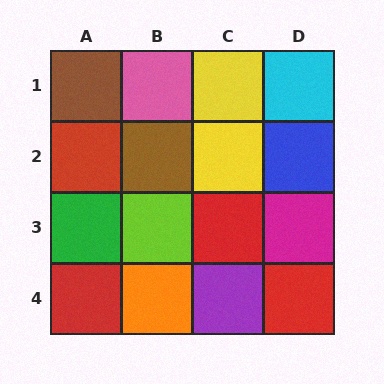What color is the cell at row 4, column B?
Orange.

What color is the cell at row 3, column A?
Green.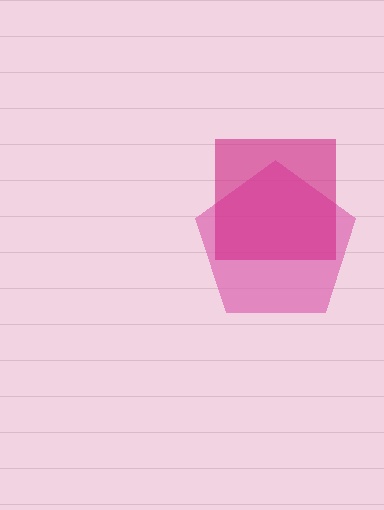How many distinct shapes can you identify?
There are 2 distinct shapes: a pink pentagon, a magenta square.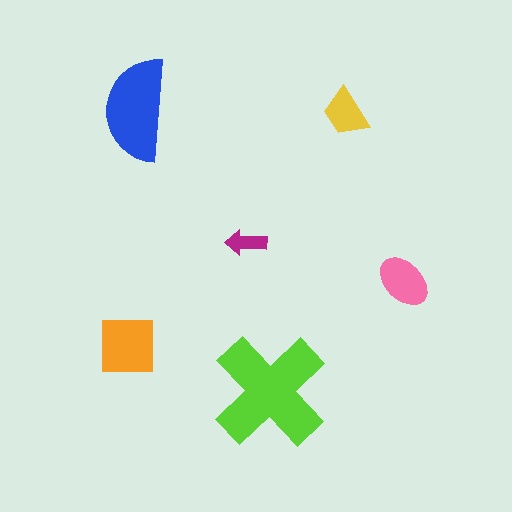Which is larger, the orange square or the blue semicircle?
The blue semicircle.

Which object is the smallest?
The magenta arrow.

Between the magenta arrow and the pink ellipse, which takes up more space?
The pink ellipse.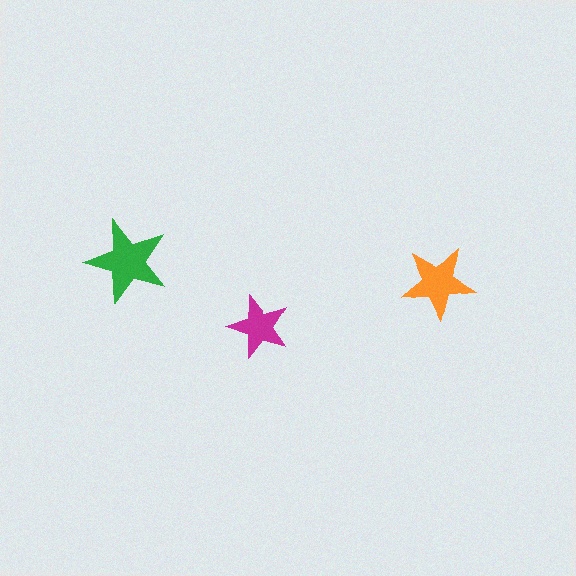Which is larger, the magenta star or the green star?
The green one.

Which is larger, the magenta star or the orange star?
The orange one.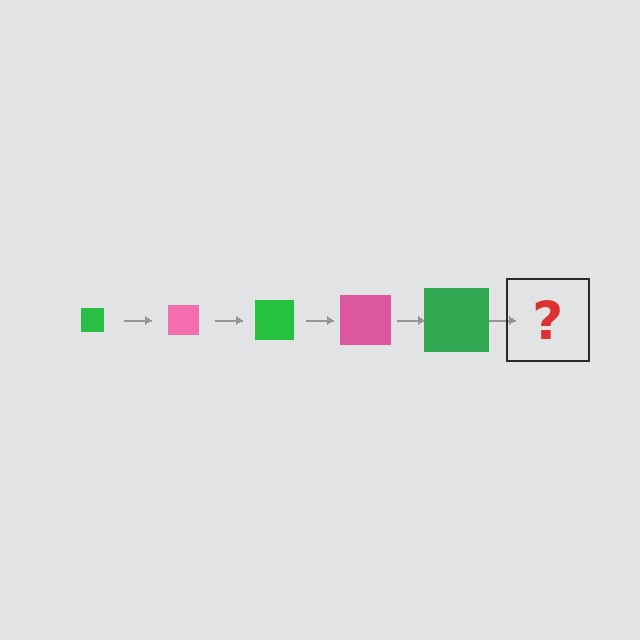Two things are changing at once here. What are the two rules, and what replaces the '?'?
The two rules are that the square grows larger each step and the color cycles through green and pink. The '?' should be a pink square, larger than the previous one.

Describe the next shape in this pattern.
It should be a pink square, larger than the previous one.